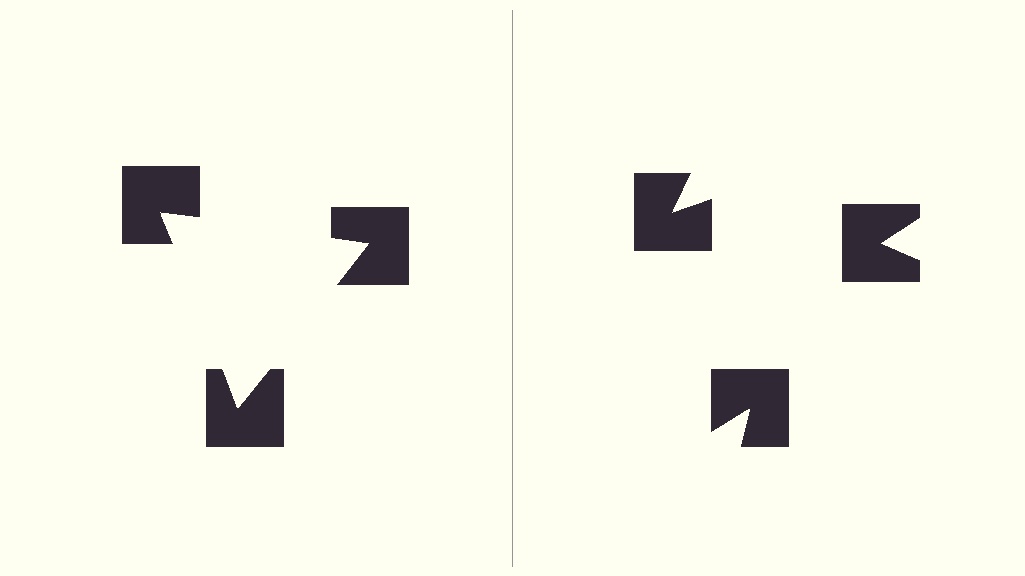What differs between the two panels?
The notched squares are positioned identically on both sides; only the wedge orientations differ. On the left they align to a triangle; on the right they are misaligned.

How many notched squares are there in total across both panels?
6 — 3 on each side.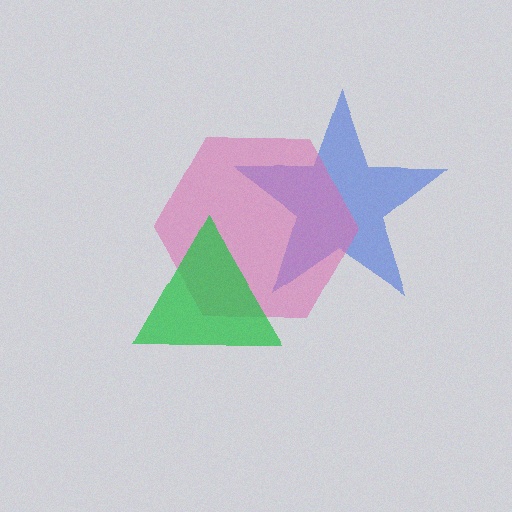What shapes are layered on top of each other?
The layered shapes are: a blue star, a pink hexagon, a green triangle.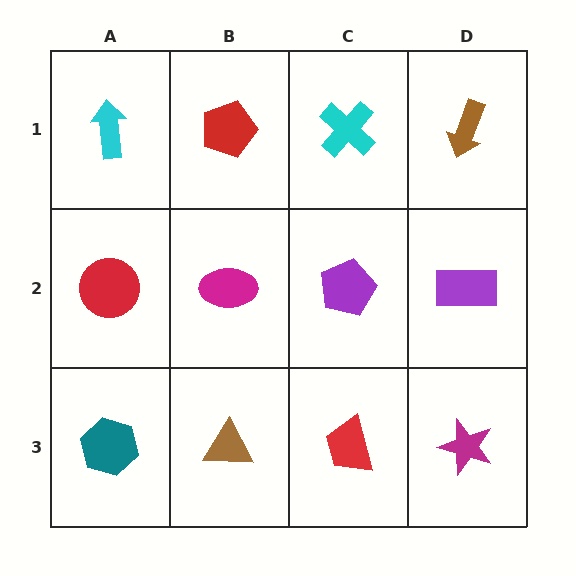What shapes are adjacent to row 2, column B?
A red pentagon (row 1, column B), a brown triangle (row 3, column B), a red circle (row 2, column A), a purple pentagon (row 2, column C).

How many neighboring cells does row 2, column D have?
3.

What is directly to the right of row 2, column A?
A magenta ellipse.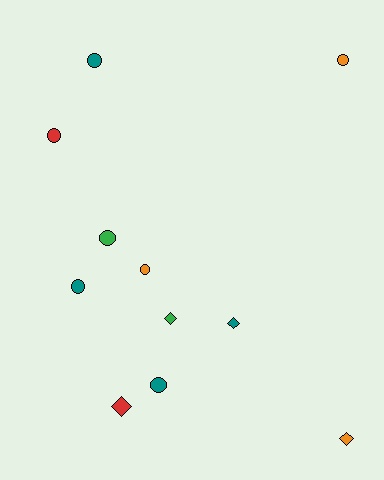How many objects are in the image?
There are 11 objects.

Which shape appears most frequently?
Circle, with 7 objects.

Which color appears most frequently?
Teal, with 4 objects.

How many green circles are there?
There is 1 green circle.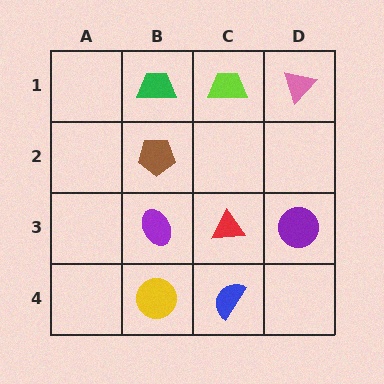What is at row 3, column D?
A purple circle.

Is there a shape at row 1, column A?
No, that cell is empty.